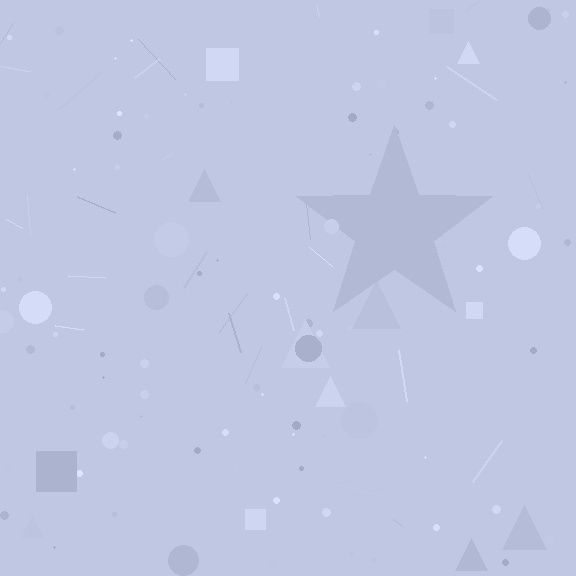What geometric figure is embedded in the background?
A star is embedded in the background.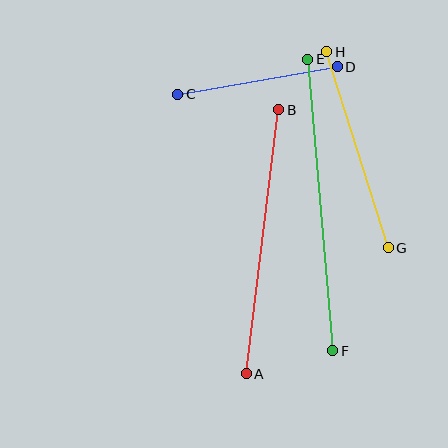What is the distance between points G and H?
The distance is approximately 206 pixels.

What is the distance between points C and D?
The distance is approximately 162 pixels.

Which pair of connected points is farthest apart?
Points E and F are farthest apart.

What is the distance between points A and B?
The distance is approximately 266 pixels.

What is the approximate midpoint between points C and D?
The midpoint is at approximately (258, 81) pixels.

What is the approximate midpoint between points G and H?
The midpoint is at approximately (357, 150) pixels.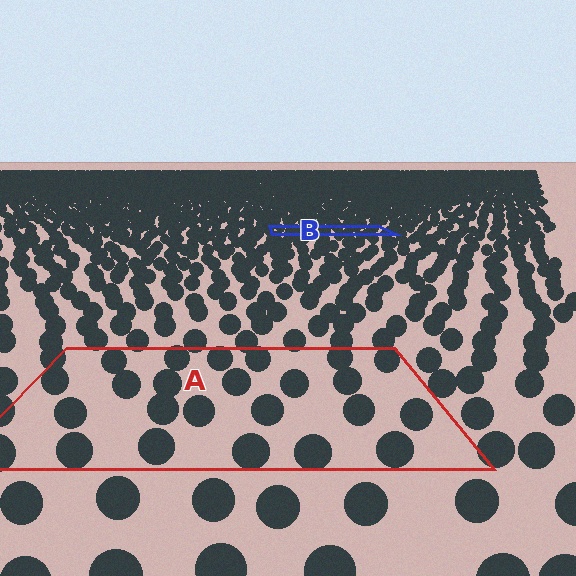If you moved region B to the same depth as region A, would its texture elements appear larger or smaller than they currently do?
They would appear larger. At a closer depth, the same texture elements are projected at a bigger on-screen size.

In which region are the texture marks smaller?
The texture marks are smaller in region B, because it is farther away.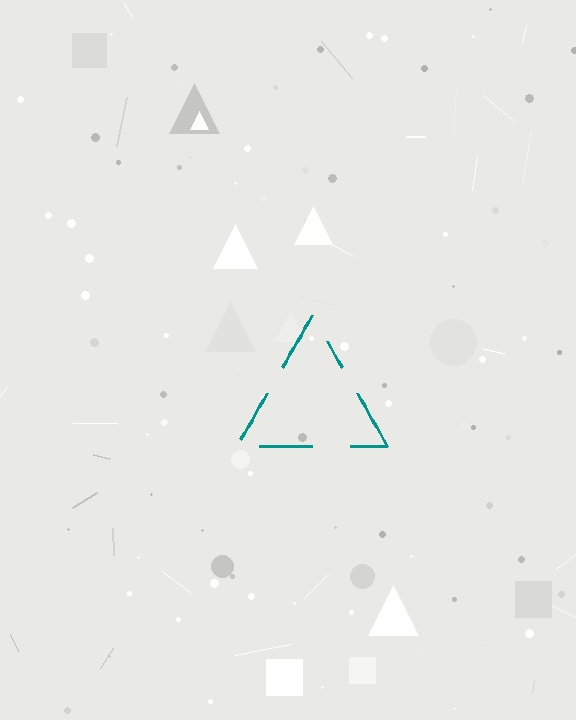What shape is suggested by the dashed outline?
The dashed outline suggests a triangle.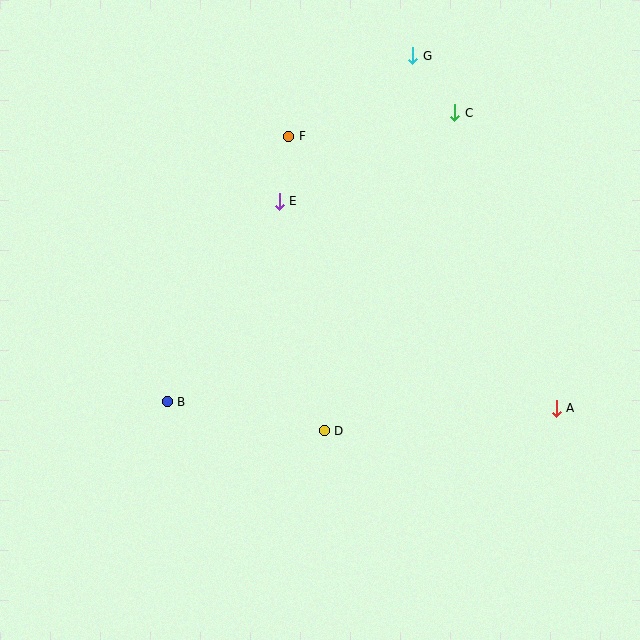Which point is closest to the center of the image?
Point D at (324, 431) is closest to the center.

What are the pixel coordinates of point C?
Point C is at (454, 113).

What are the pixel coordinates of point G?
Point G is at (413, 56).